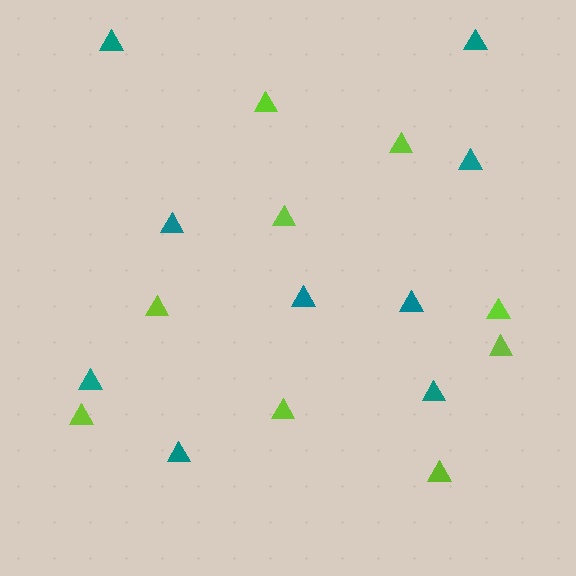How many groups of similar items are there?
There are 2 groups: one group of teal triangles (9) and one group of lime triangles (9).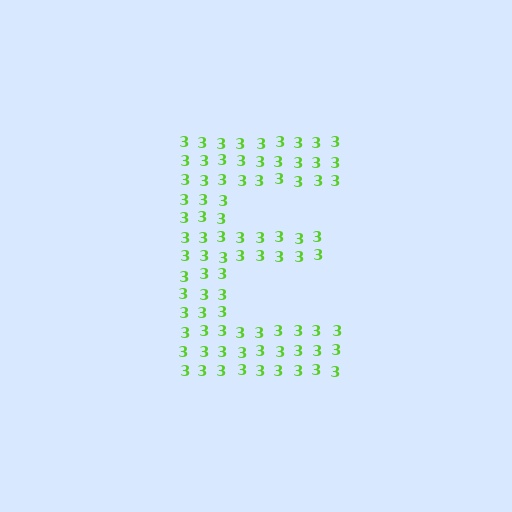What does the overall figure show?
The overall figure shows the letter E.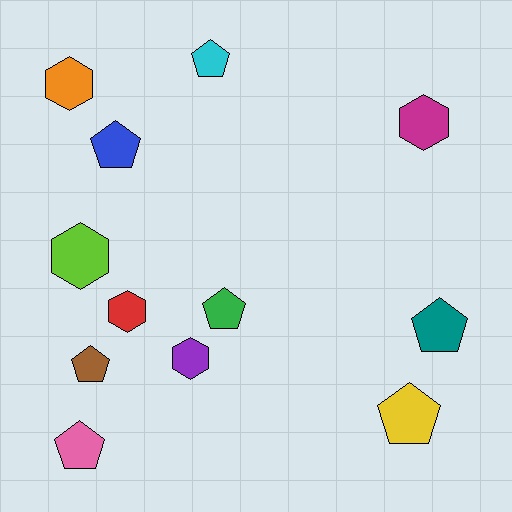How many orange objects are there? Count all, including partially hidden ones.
There is 1 orange object.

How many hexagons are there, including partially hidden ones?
There are 5 hexagons.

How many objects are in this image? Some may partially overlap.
There are 12 objects.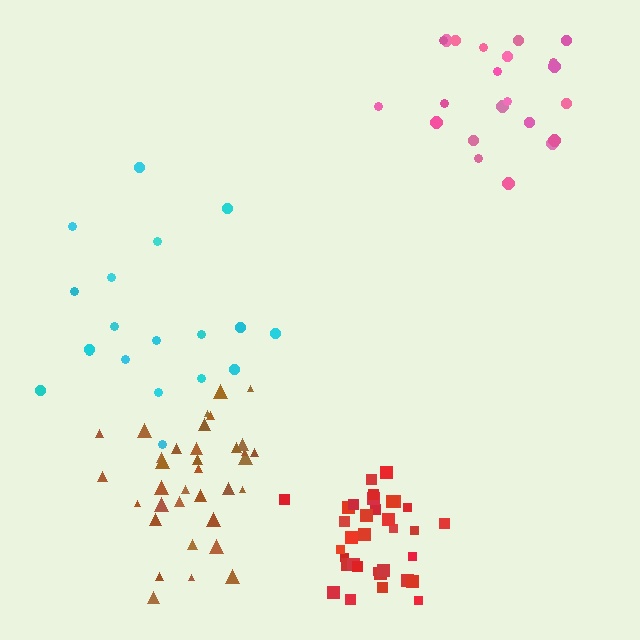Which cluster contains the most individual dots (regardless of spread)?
Brown (35).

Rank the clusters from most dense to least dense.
red, brown, pink, cyan.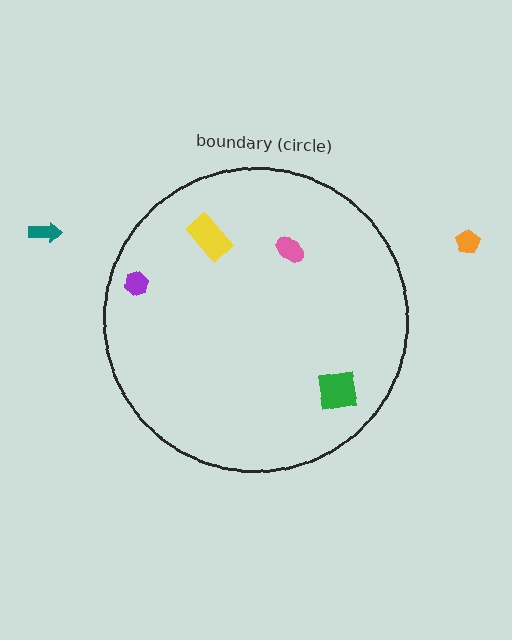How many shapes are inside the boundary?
4 inside, 2 outside.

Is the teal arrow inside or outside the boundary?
Outside.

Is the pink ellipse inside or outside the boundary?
Inside.